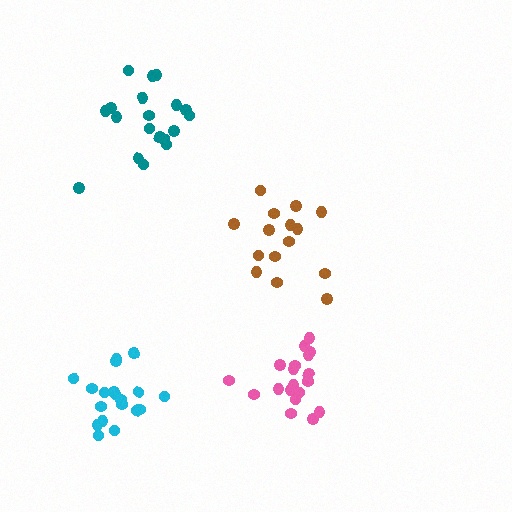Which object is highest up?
The teal cluster is topmost.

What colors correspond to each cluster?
The clusters are colored: brown, cyan, pink, teal.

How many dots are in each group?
Group 1: 15 dots, Group 2: 19 dots, Group 3: 19 dots, Group 4: 19 dots (72 total).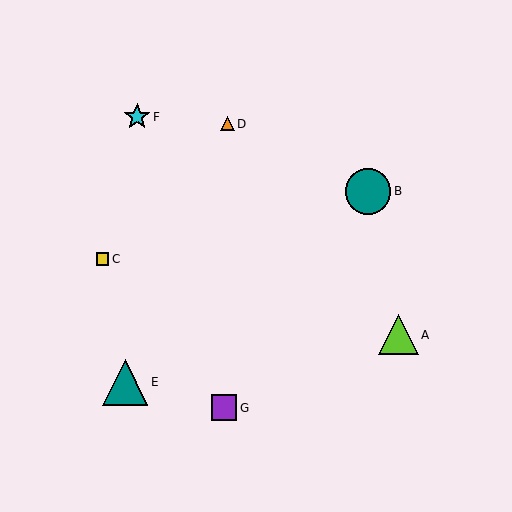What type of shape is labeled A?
Shape A is a lime triangle.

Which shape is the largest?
The teal triangle (labeled E) is the largest.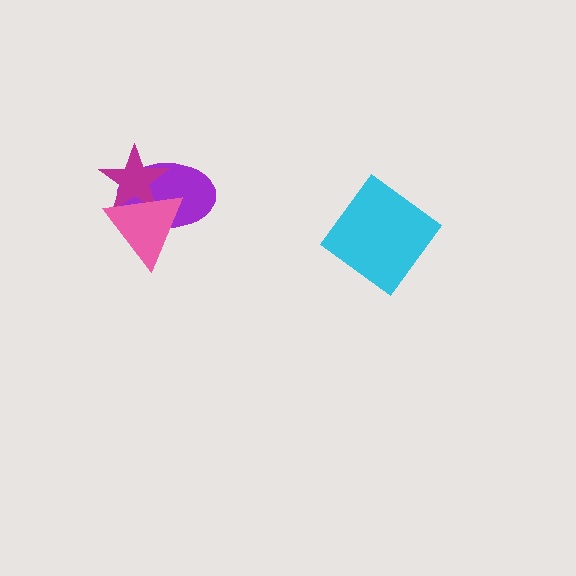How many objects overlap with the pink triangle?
2 objects overlap with the pink triangle.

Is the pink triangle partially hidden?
No, no other shape covers it.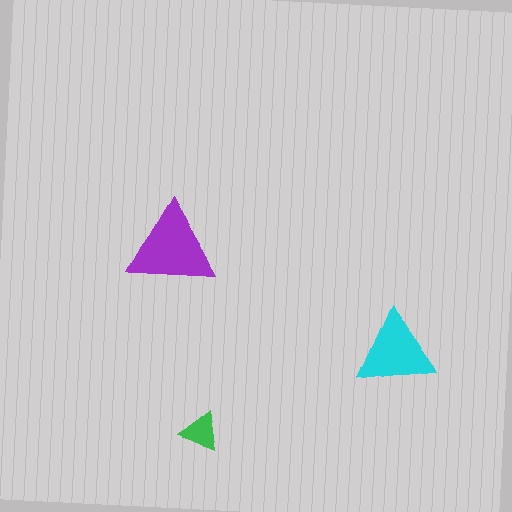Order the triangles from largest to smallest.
the purple one, the cyan one, the green one.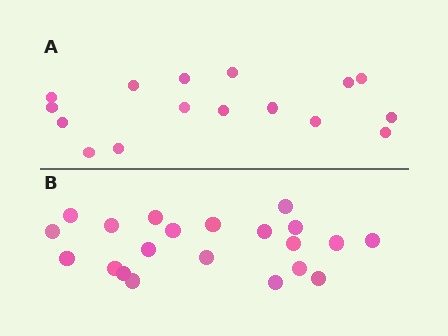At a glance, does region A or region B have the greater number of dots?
Region B (the bottom region) has more dots.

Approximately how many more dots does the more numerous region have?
Region B has about 5 more dots than region A.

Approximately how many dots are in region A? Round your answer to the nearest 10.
About 20 dots. (The exact count is 16, which rounds to 20.)